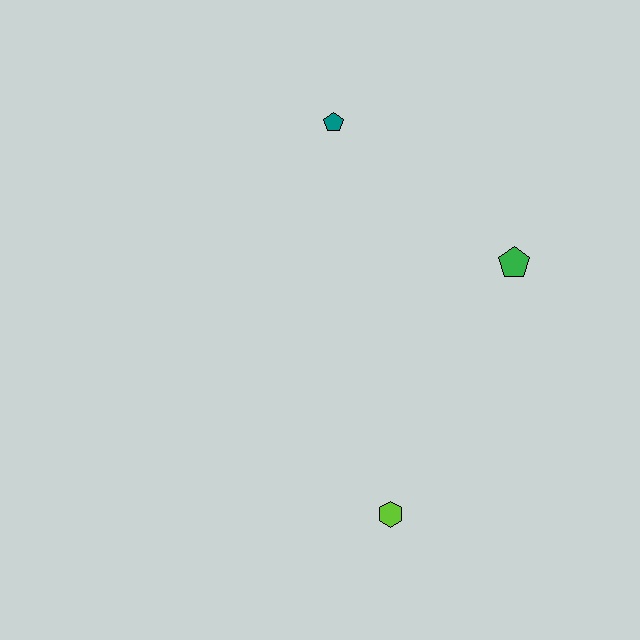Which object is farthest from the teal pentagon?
The lime hexagon is farthest from the teal pentagon.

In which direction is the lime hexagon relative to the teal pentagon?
The lime hexagon is below the teal pentagon.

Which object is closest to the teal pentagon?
The green pentagon is closest to the teal pentagon.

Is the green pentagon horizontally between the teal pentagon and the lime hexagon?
No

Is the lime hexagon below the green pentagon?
Yes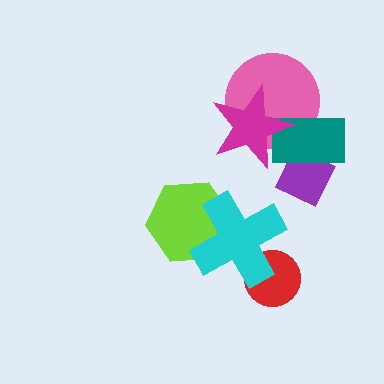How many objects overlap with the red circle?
1 object overlaps with the red circle.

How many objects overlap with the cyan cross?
2 objects overlap with the cyan cross.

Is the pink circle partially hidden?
Yes, it is partially covered by another shape.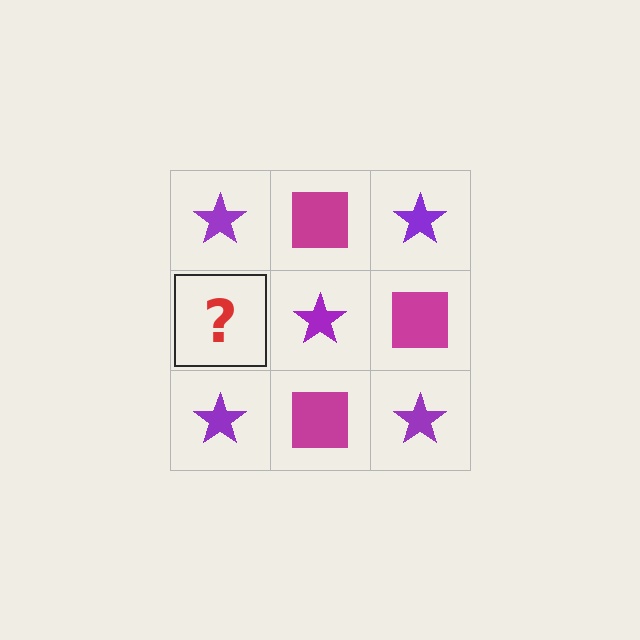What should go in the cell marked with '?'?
The missing cell should contain a magenta square.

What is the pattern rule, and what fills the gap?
The rule is that it alternates purple star and magenta square in a checkerboard pattern. The gap should be filled with a magenta square.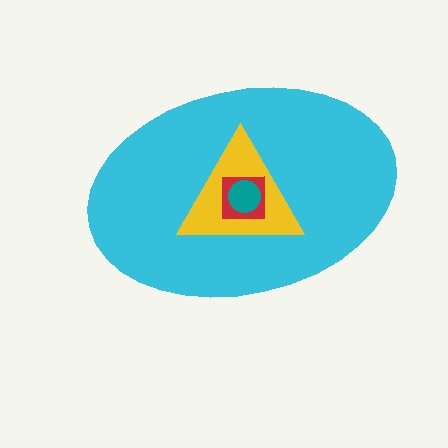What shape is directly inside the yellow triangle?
The red square.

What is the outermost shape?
The cyan ellipse.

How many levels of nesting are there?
4.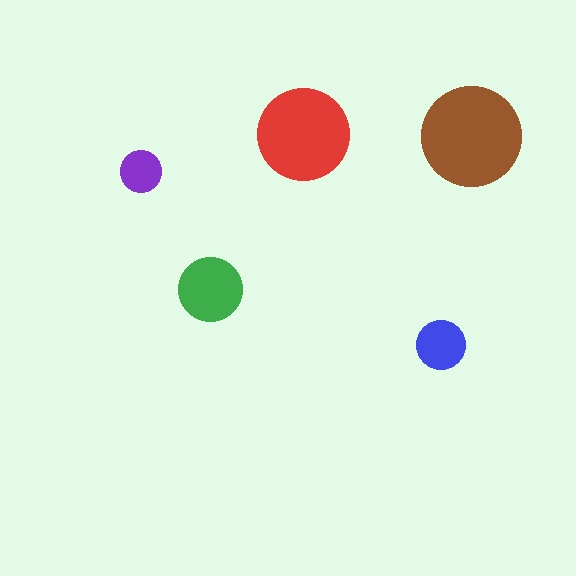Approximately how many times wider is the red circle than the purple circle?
About 2 times wider.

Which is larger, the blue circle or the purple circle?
The blue one.